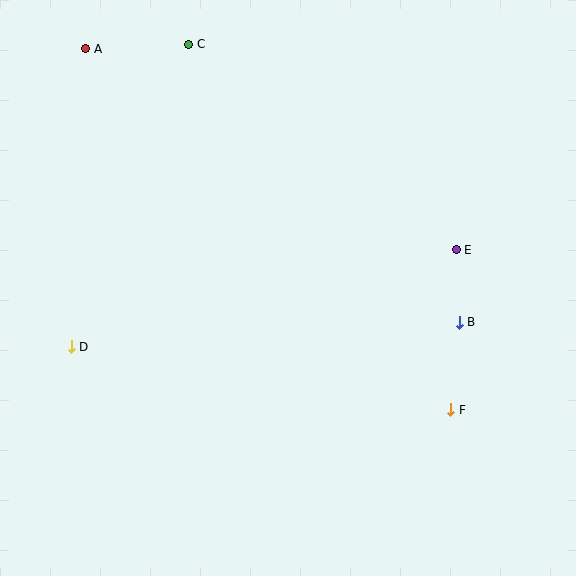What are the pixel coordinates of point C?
Point C is at (189, 44).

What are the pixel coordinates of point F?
Point F is at (451, 410).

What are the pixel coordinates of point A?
Point A is at (85, 49).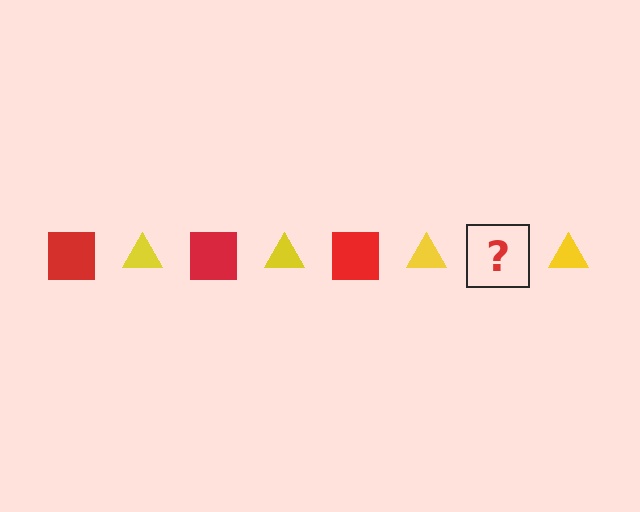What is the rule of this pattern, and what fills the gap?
The rule is that the pattern alternates between red square and yellow triangle. The gap should be filled with a red square.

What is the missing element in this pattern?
The missing element is a red square.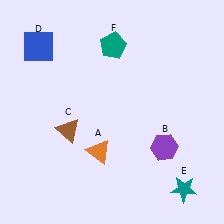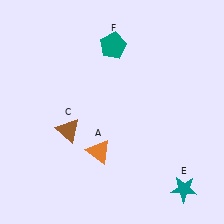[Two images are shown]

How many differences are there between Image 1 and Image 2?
There are 2 differences between the two images.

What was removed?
The blue square (D), the purple hexagon (B) were removed in Image 2.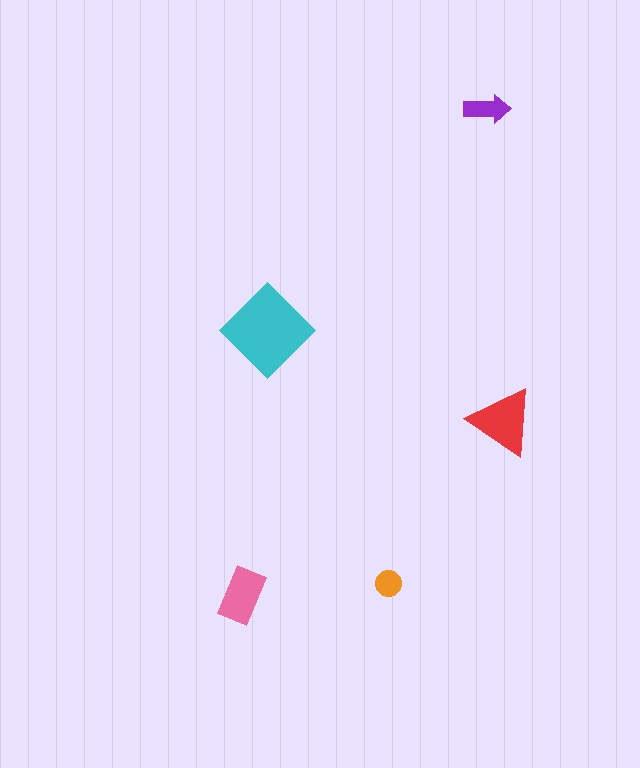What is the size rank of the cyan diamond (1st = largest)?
1st.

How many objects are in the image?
There are 5 objects in the image.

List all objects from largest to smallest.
The cyan diamond, the red triangle, the pink rectangle, the purple arrow, the orange circle.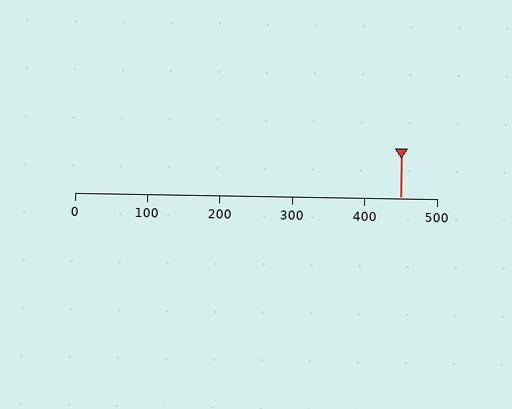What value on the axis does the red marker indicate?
The marker indicates approximately 450.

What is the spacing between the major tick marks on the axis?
The major ticks are spaced 100 apart.